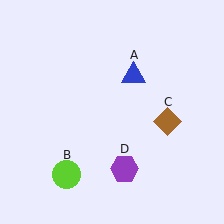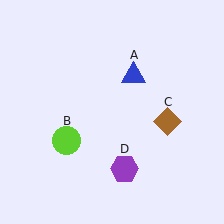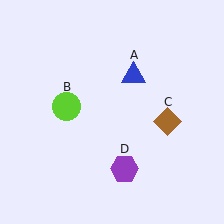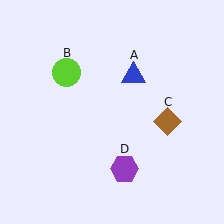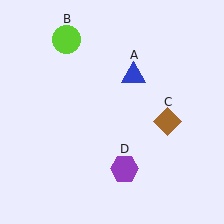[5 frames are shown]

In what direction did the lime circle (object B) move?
The lime circle (object B) moved up.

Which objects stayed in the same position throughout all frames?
Blue triangle (object A) and brown diamond (object C) and purple hexagon (object D) remained stationary.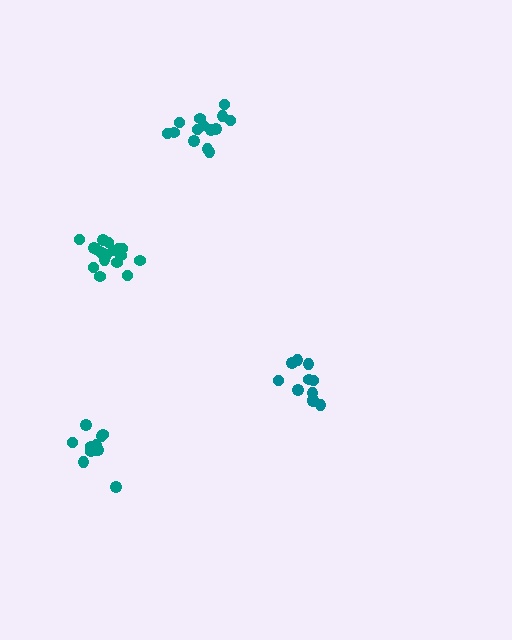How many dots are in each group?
Group 1: 11 dots, Group 2: 12 dots, Group 3: 17 dots, Group 4: 14 dots (54 total).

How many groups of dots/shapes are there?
There are 4 groups.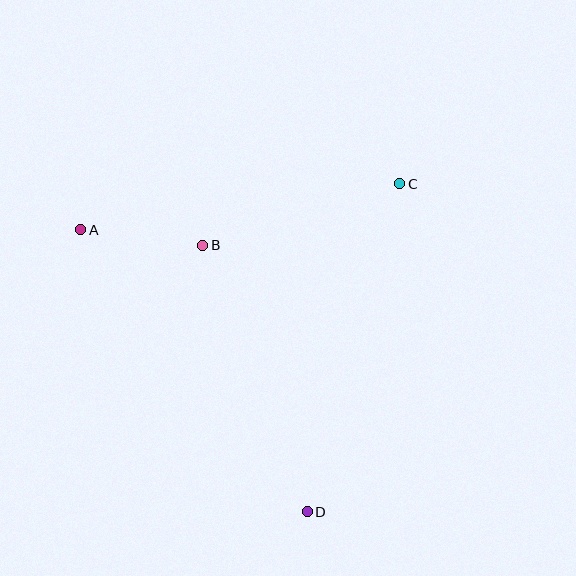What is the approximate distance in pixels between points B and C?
The distance between B and C is approximately 206 pixels.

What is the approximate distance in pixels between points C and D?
The distance between C and D is approximately 341 pixels.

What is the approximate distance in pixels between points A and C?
The distance between A and C is approximately 322 pixels.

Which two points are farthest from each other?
Points A and D are farthest from each other.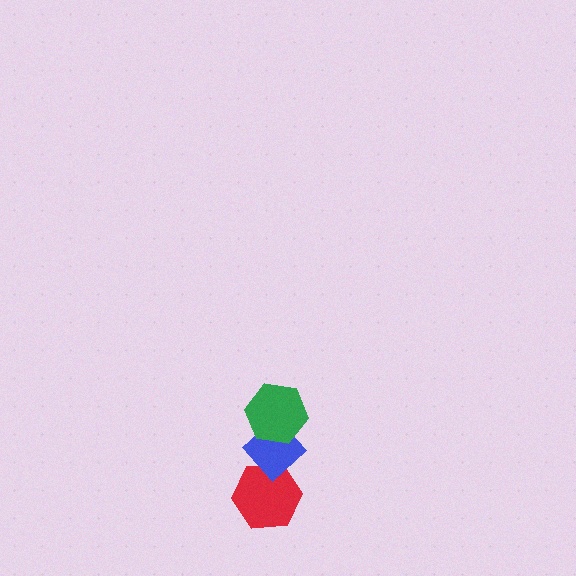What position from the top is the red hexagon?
The red hexagon is 3rd from the top.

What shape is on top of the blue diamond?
The green hexagon is on top of the blue diamond.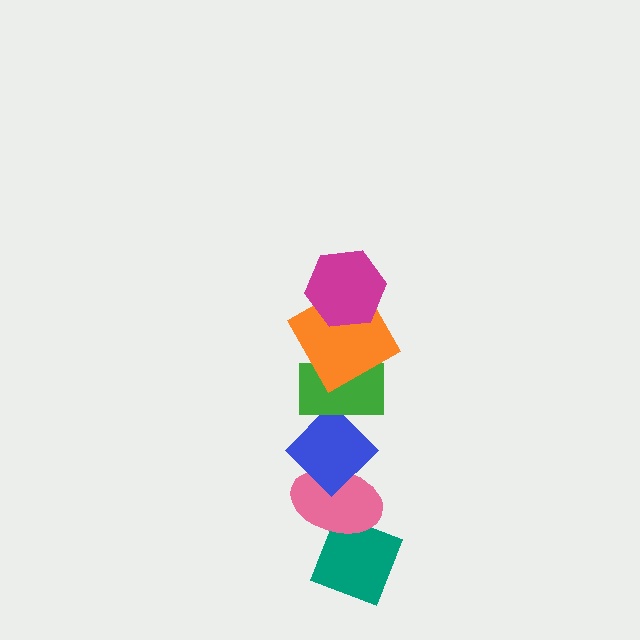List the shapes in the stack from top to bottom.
From top to bottom: the magenta hexagon, the orange square, the green rectangle, the blue diamond, the pink ellipse, the teal diamond.